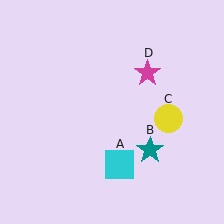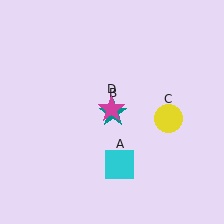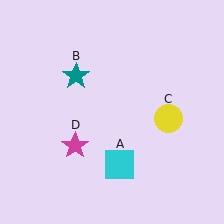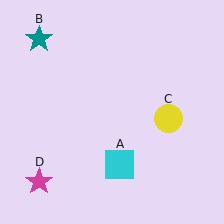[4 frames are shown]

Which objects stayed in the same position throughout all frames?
Cyan square (object A) and yellow circle (object C) remained stationary.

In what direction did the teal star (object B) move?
The teal star (object B) moved up and to the left.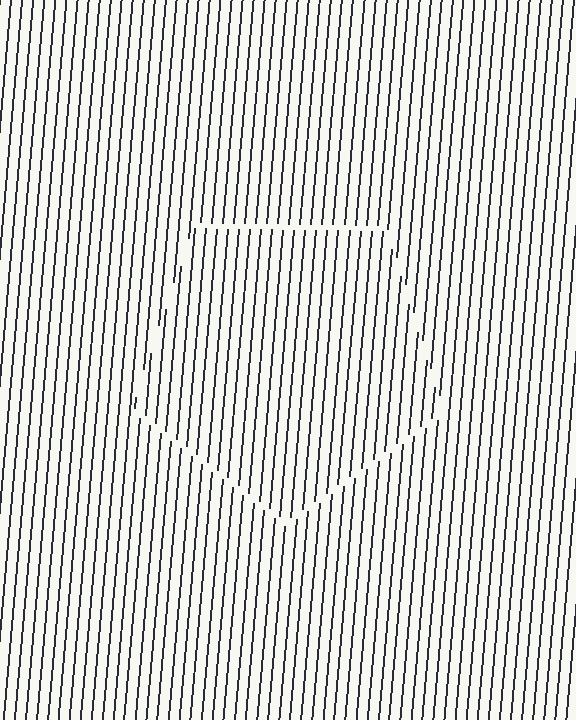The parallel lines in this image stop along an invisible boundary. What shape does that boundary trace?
An illusory pentagon. The interior of the shape contains the same grating, shifted by half a period — the contour is defined by the phase discontinuity where line-ends from the inner and outer gratings abut.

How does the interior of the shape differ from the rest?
The interior of the shape contains the same grating, shifted by half a period — the contour is defined by the phase discontinuity where line-ends from the inner and outer gratings abut.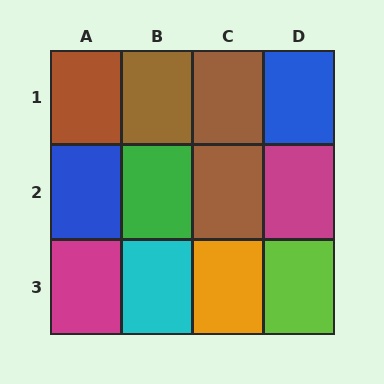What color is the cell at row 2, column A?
Blue.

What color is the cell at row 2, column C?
Brown.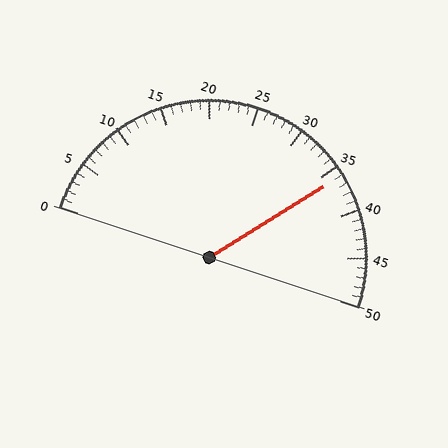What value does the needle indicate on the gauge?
The needle indicates approximately 36.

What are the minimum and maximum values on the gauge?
The gauge ranges from 0 to 50.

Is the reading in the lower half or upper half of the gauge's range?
The reading is in the upper half of the range (0 to 50).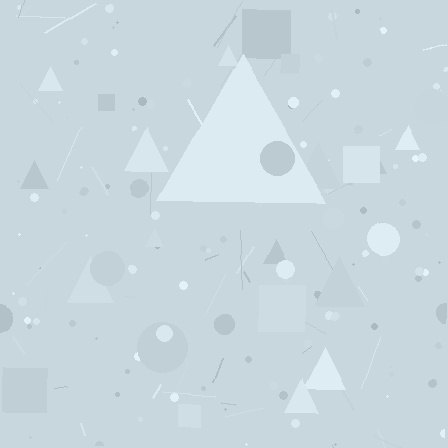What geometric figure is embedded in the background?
A triangle is embedded in the background.